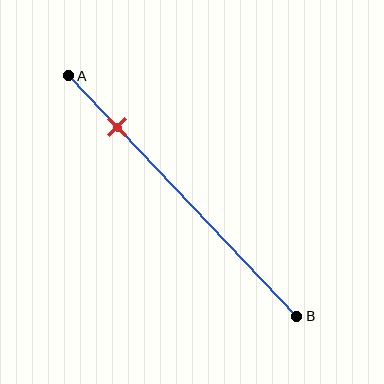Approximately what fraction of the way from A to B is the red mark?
The red mark is approximately 20% of the way from A to B.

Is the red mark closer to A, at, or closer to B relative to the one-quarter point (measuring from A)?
The red mark is closer to point A than the one-quarter point of segment AB.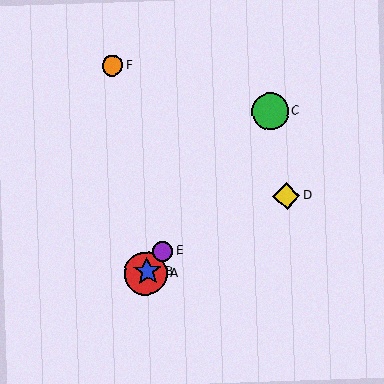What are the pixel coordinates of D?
Object D is at (286, 196).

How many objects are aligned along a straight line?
4 objects (A, B, C, E) are aligned along a straight line.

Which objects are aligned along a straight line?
Objects A, B, C, E are aligned along a straight line.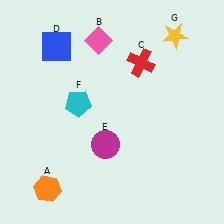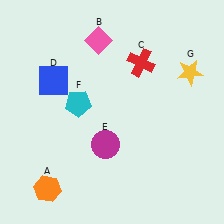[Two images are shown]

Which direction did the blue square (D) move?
The blue square (D) moved down.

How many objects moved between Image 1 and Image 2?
2 objects moved between the two images.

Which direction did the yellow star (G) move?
The yellow star (G) moved down.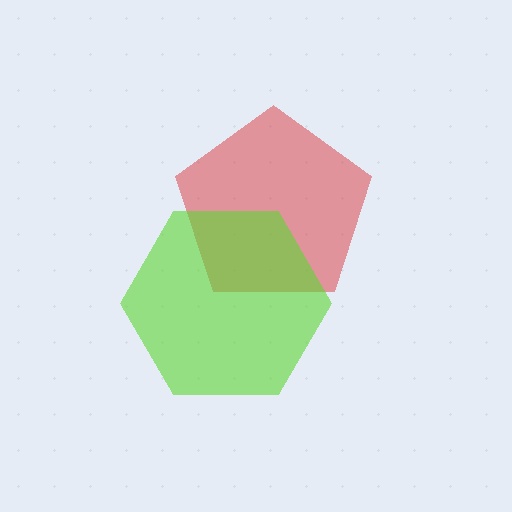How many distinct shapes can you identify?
There are 2 distinct shapes: a red pentagon, a lime hexagon.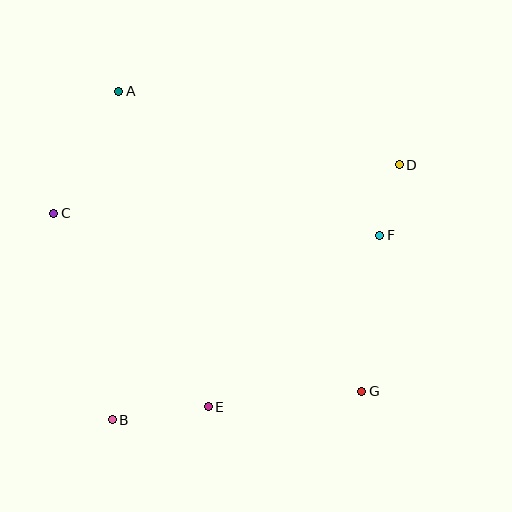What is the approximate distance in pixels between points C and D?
The distance between C and D is approximately 349 pixels.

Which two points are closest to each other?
Points D and F are closest to each other.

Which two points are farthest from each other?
Points A and G are farthest from each other.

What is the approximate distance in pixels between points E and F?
The distance between E and F is approximately 243 pixels.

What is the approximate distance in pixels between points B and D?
The distance between B and D is approximately 384 pixels.